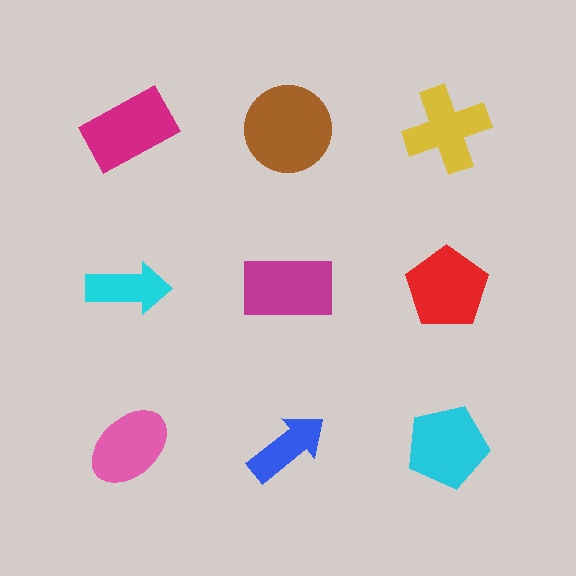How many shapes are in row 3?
3 shapes.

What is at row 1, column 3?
A yellow cross.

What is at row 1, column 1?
A magenta rectangle.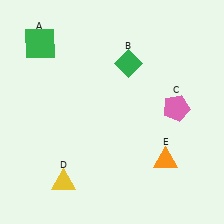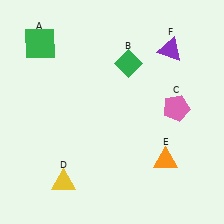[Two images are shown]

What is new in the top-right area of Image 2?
A purple triangle (F) was added in the top-right area of Image 2.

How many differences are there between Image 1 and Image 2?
There is 1 difference between the two images.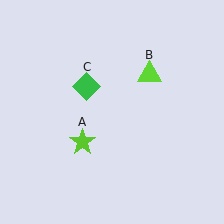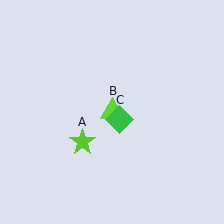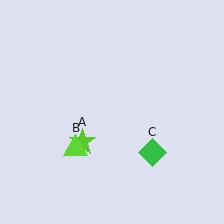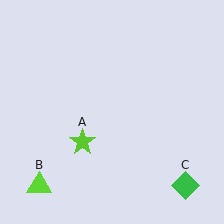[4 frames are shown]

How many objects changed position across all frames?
2 objects changed position: lime triangle (object B), green diamond (object C).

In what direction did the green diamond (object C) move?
The green diamond (object C) moved down and to the right.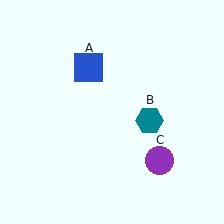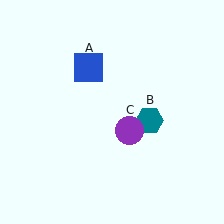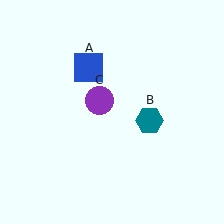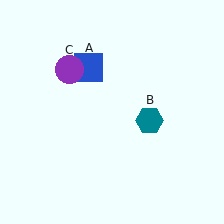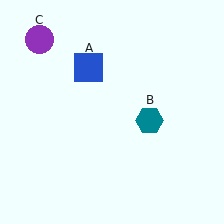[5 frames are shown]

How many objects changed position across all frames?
1 object changed position: purple circle (object C).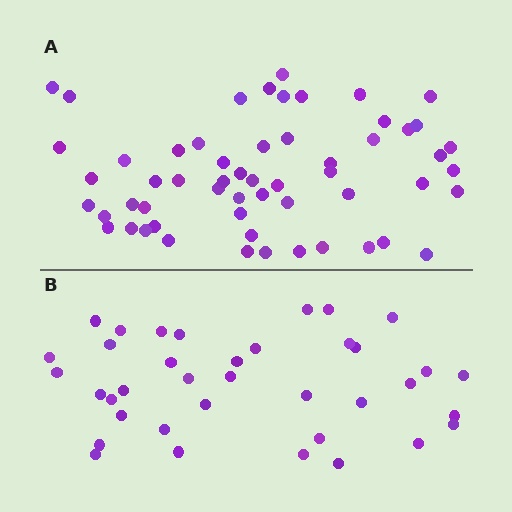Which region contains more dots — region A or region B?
Region A (the top region) has more dots.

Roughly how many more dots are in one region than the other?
Region A has approximately 20 more dots than region B.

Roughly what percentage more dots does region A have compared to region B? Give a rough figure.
About 55% more.